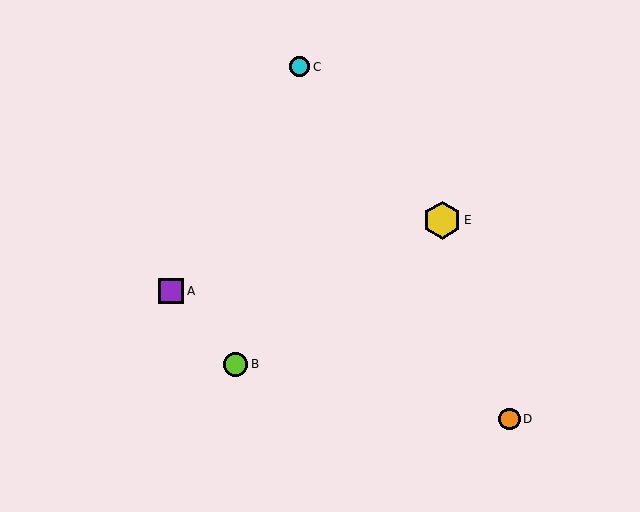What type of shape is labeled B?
Shape B is a lime circle.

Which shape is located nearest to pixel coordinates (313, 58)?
The cyan circle (labeled C) at (300, 67) is nearest to that location.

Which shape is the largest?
The yellow hexagon (labeled E) is the largest.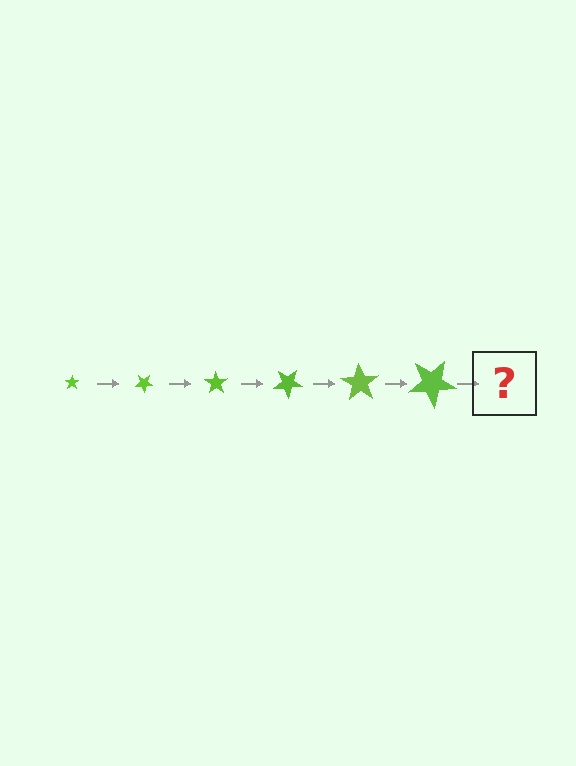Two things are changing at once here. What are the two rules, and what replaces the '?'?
The two rules are that the star grows larger each step and it rotates 35 degrees each step. The '?' should be a star, larger than the previous one and rotated 210 degrees from the start.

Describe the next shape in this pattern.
It should be a star, larger than the previous one and rotated 210 degrees from the start.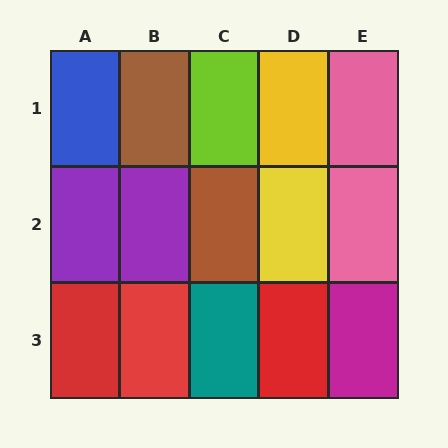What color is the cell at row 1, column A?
Blue.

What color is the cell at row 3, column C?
Teal.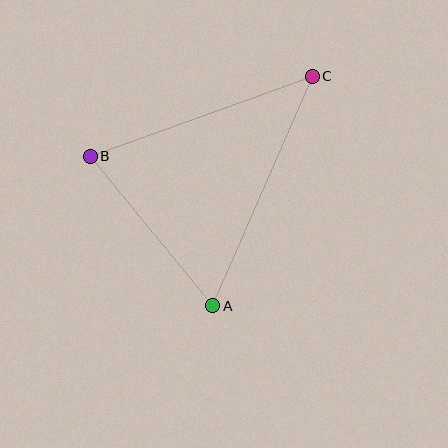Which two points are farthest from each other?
Points A and C are farthest from each other.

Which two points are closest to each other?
Points A and B are closest to each other.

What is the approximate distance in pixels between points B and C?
The distance between B and C is approximately 236 pixels.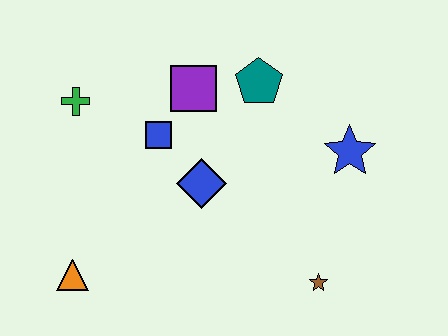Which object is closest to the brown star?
The blue star is closest to the brown star.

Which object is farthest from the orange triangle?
The blue star is farthest from the orange triangle.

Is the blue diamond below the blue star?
Yes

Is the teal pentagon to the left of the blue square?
No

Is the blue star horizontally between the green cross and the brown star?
No